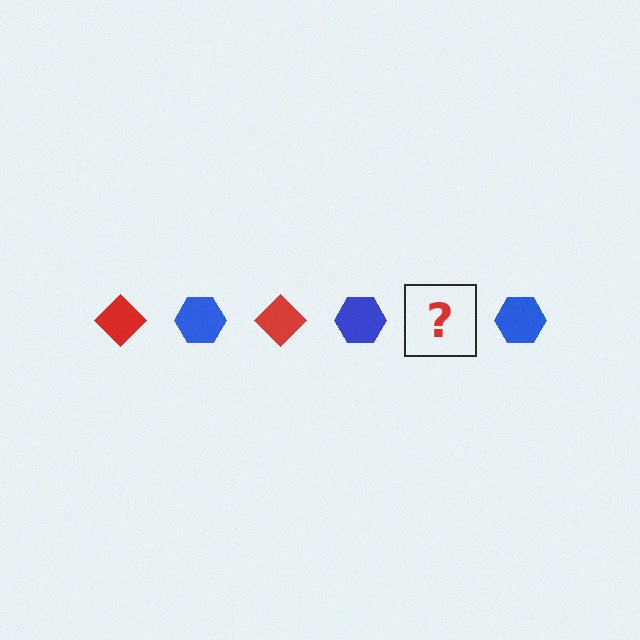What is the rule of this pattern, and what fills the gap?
The rule is that the pattern alternates between red diamond and blue hexagon. The gap should be filled with a red diamond.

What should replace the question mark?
The question mark should be replaced with a red diamond.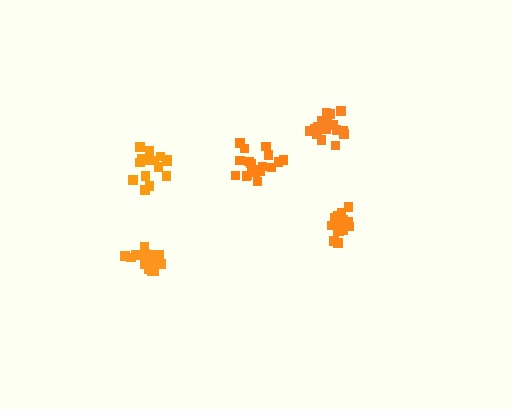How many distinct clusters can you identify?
There are 5 distinct clusters.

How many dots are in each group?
Group 1: 18 dots, Group 2: 19 dots, Group 3: 15 dots, Group 4: 19 dots, Group 5: 17 dots (88 total).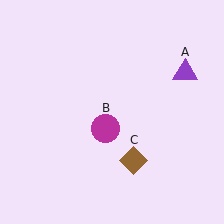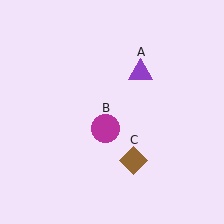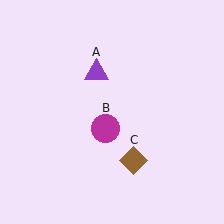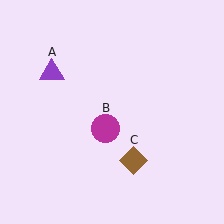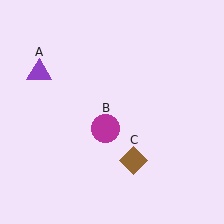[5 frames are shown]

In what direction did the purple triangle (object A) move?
The purple triangle (object A) moved left.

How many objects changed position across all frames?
1 object changed position: purple triangle (object A).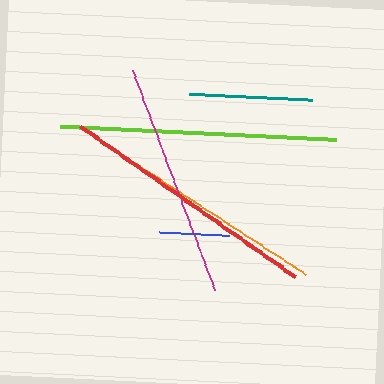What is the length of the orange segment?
The orange segment is approximately 246 pixels long.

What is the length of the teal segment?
The teal segment is approximately 122 pixels long.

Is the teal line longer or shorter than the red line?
The red line is longer than the teal line.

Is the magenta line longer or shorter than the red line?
The red line is longer than the magenta line.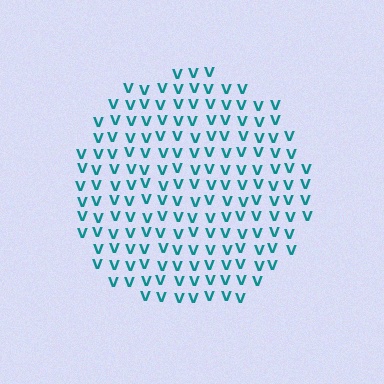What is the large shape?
The large shape is a circle.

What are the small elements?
The small elements are letter V's.